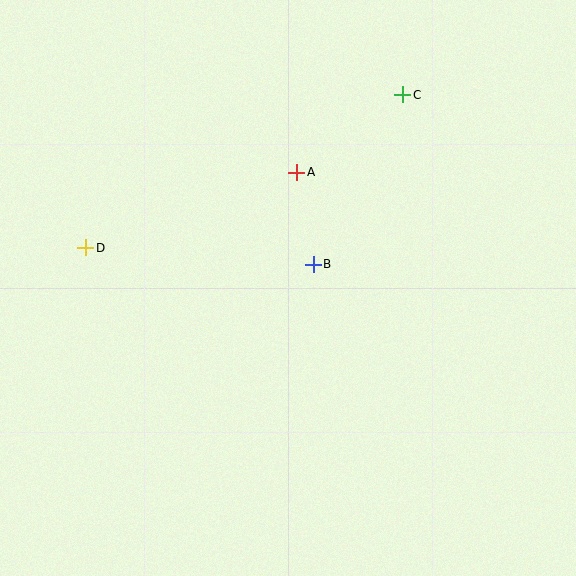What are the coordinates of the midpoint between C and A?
The midpoint between C and A is at (350, 133).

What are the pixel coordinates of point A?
Point A is at (297, 172).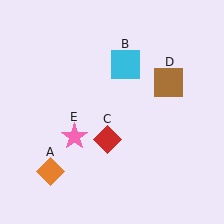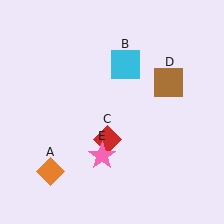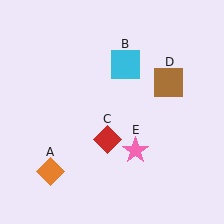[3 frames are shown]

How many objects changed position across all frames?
1 object changed position: pink star (object E).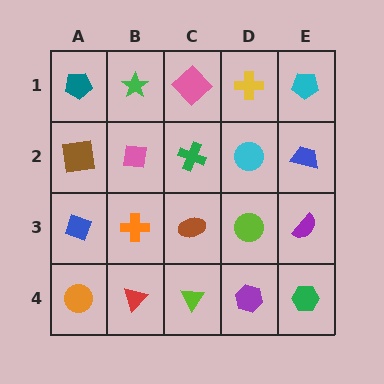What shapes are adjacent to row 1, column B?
A pink square (row 2, column B), a teal pentagon (row 1, column A), a pink diamond (row 1, column C).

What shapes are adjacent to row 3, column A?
A brown square (row 2, column A), an orange circle (row 4, column A), an orange cross (row 3, column B).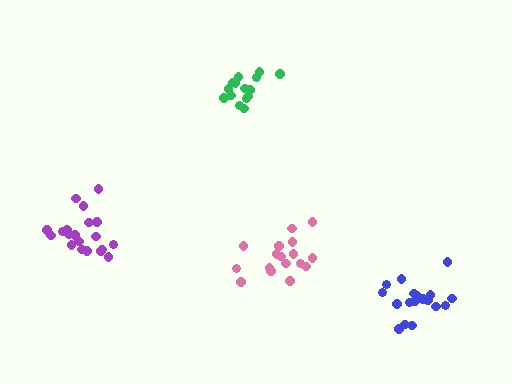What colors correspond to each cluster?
The clusters are colored: purple, green, blue, pink.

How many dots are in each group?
Group 1: 20 dots, Group 2: 15 dots, Group 3: 18 dots, Group 4: 17 dots (70 total).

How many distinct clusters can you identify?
There are 4 distinct clusters.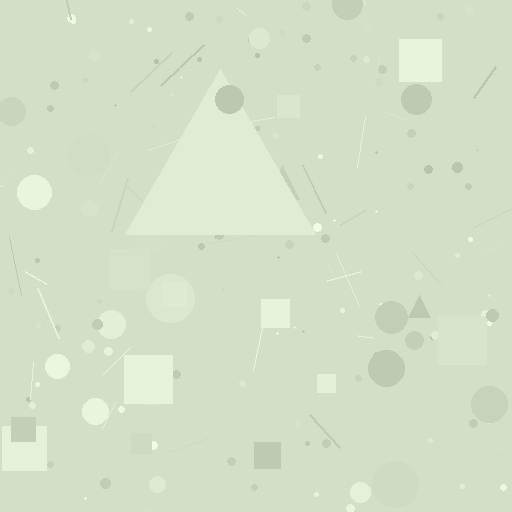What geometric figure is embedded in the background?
A triangle is embedded in the background.